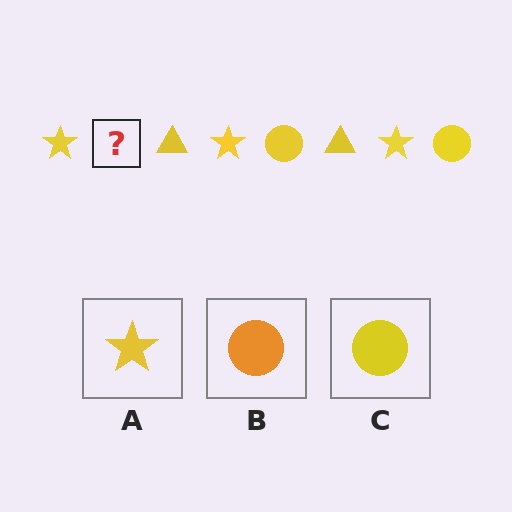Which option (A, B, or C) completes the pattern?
C.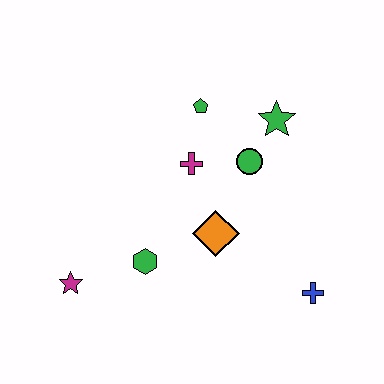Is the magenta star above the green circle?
No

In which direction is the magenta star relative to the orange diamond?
The magenta star is to the left of the orange diamond.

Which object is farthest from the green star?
The magenta star is farthest from the green star.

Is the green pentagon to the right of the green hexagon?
Yes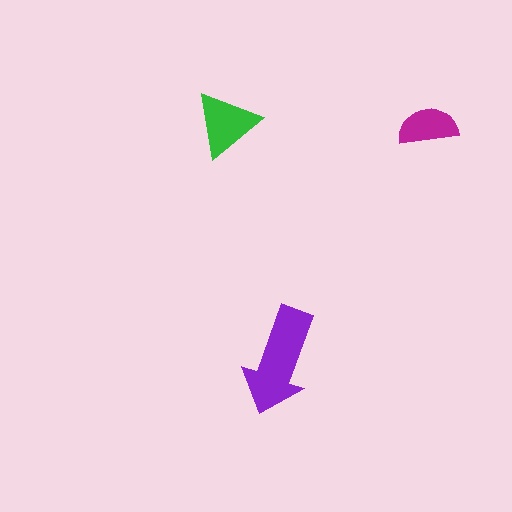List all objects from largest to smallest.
The purple arrow, the green triangle, the magenta semicircle.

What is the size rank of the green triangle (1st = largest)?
2nd.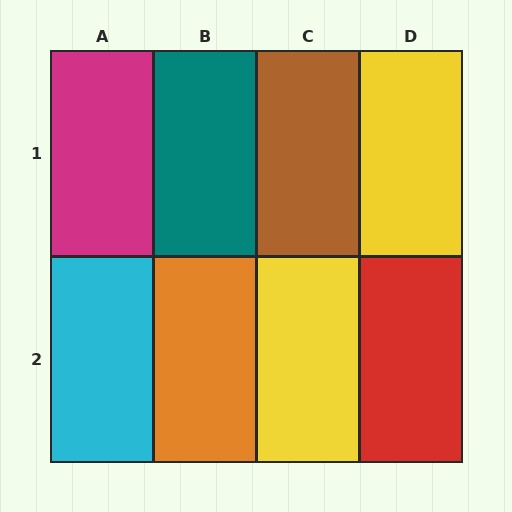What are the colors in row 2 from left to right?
Cyan, orange, yellow, red.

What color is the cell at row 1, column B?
Teal.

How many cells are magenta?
1 cell is magenta.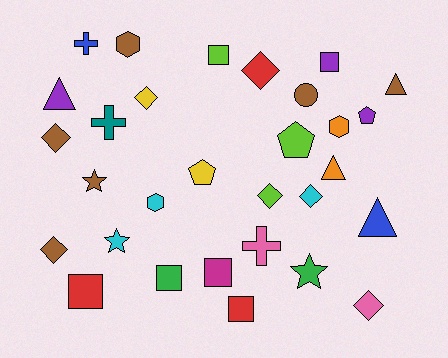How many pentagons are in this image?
There are 3 pentagons.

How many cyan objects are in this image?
There are 3 cyan objects.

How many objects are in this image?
There are 30 objects.